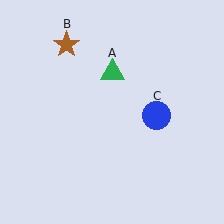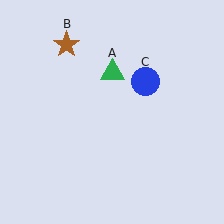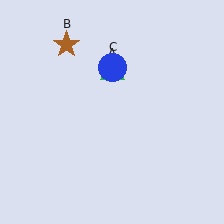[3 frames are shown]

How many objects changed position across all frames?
1 object changed position: blue circle (object C).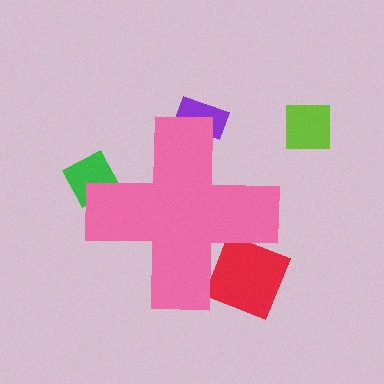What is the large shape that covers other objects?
A pink cross.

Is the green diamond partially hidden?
Yes, the green diamond is partially hidden behind the pink cross.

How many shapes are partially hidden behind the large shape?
3 shapes are partially hidden.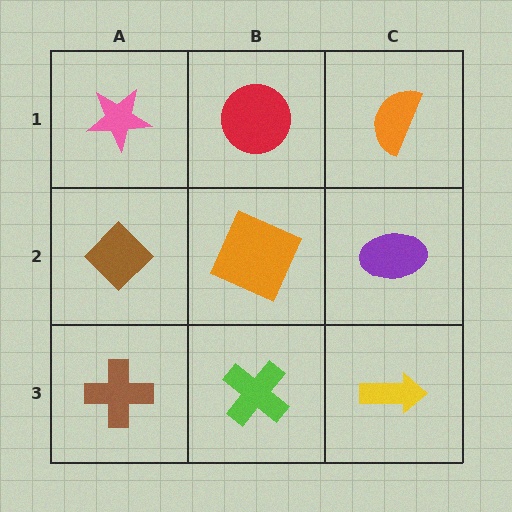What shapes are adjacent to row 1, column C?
A purple ellipse (row 2, column C), a red circle (row 1, column B).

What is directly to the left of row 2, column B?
A brown diamond.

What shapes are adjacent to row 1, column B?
An orange square (row 2, column B), a pink star (row 1, column A), an orange semicircle (row 1, column C).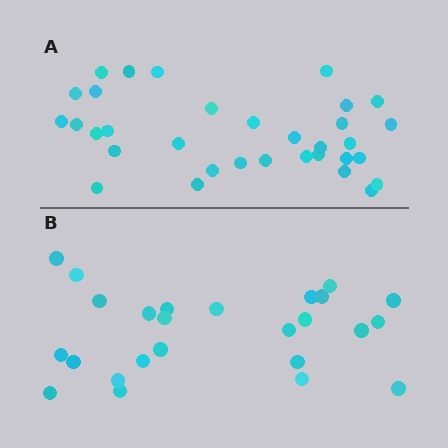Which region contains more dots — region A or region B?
Region A (the top region) has more dots.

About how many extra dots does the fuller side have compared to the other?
Region A has roughly 8 or so more dots than region B.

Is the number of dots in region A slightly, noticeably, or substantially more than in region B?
Region A has noticeably more, but not dramatically so. The ratio is roughly 1.3 to 1.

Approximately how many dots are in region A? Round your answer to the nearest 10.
About 30 dots. (The exact count is 33, which rounds to 30.)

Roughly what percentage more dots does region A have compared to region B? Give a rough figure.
About 30% more.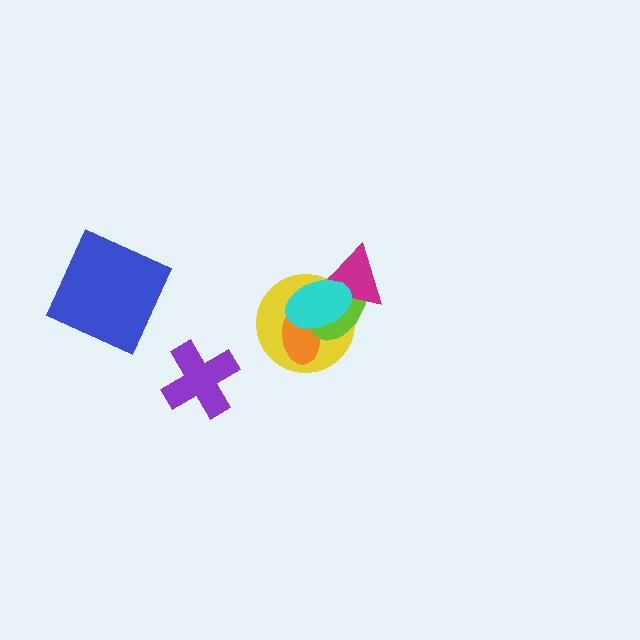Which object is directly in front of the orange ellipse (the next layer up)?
The lime ellipse is directly in front of the orange ellipse.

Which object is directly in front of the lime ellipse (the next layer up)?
The magenta triangle is directly in front of the lime ellipse.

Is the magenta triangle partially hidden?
Yes, it is partially covered by another shape.